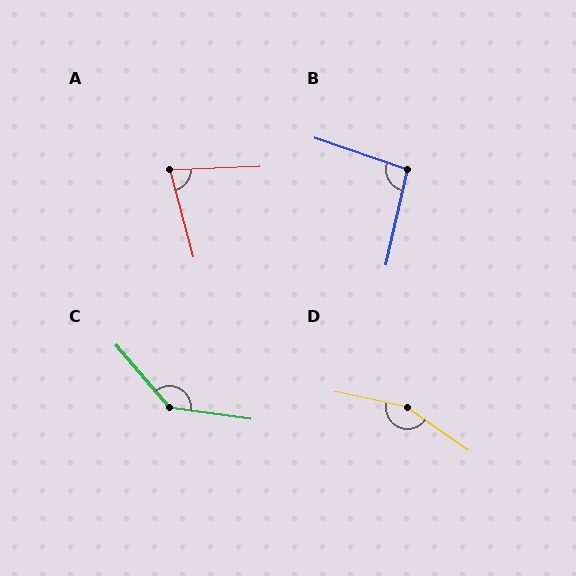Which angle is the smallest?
A, at approximately 78 degrees.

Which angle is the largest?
D, at approximately 157 degrees.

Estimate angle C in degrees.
Approximately 139 degrees.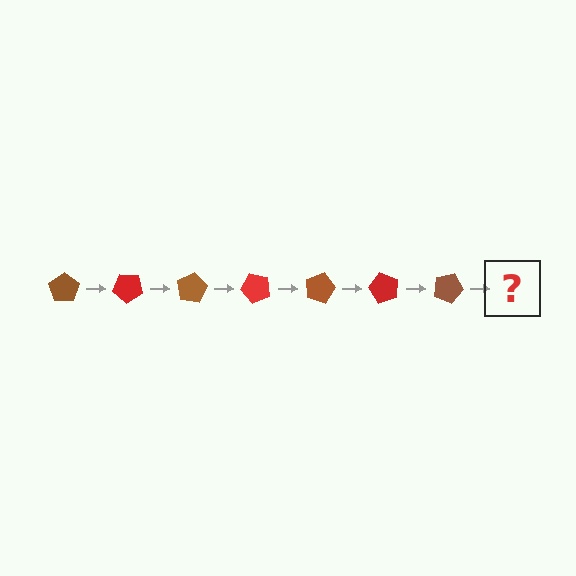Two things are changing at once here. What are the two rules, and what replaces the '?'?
The two rules are that it rotates 40 degrees each step and the color cycles through brown and red. The '?' should be a red pentagon, rotated 280 degrees from the start.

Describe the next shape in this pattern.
It should be a red pentagon, rotated 280 degrees from the start.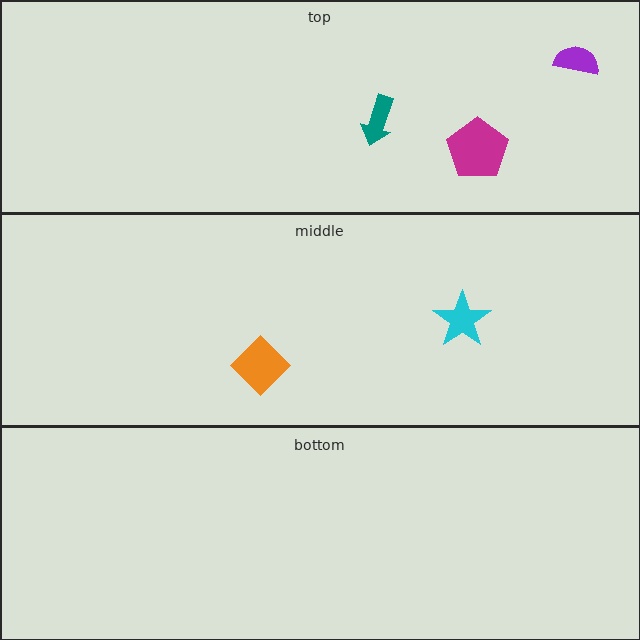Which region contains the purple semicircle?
The top region.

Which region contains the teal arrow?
The top region.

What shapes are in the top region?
The magenta pentagon, the teal arrow, the purple semicircle.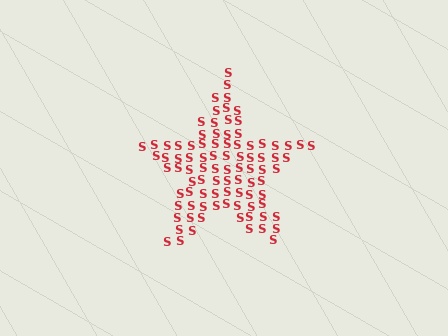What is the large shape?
The large shape is a star.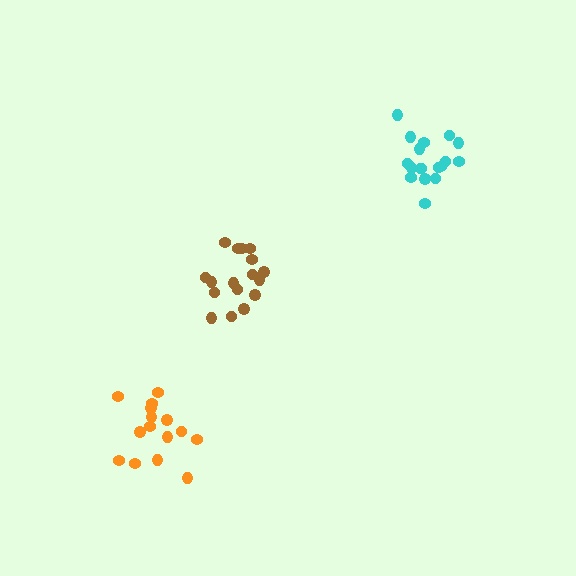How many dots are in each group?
Group 1: 15 dots, Group 2: 17 dots, Group 3: 18 dots (50 total).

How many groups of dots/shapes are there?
There are 3 groups.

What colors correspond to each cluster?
The clusters are colored: orange, brown, cyan.